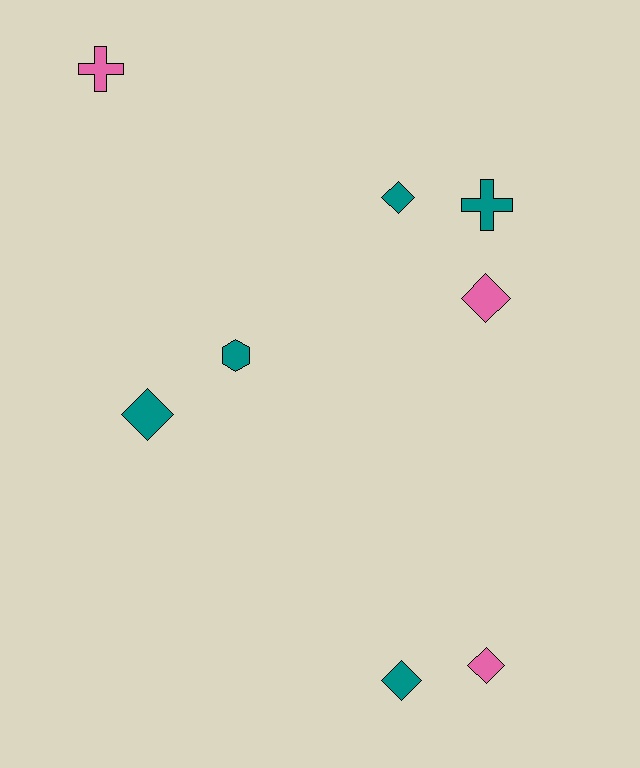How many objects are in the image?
There are 8 objects.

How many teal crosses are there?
There is 1 teal cross.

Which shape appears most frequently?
Diamond, with 5 objects.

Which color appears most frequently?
Teal, with 5 objects.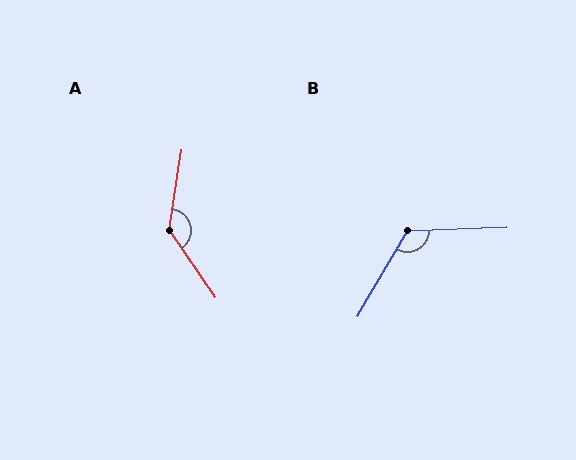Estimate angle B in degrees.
Approximately 122 degrees.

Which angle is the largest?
A, at approximately 136 degrees.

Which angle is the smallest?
B, at approximately 122 degrees.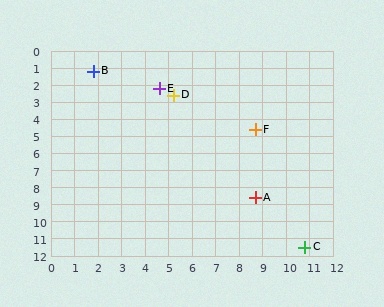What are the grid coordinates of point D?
Point D is at approximately (5.2, 2.6).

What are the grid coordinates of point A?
Point A is at approximately (8.7, 8.6).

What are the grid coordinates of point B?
Point B is at approximately (1.8, 1.2).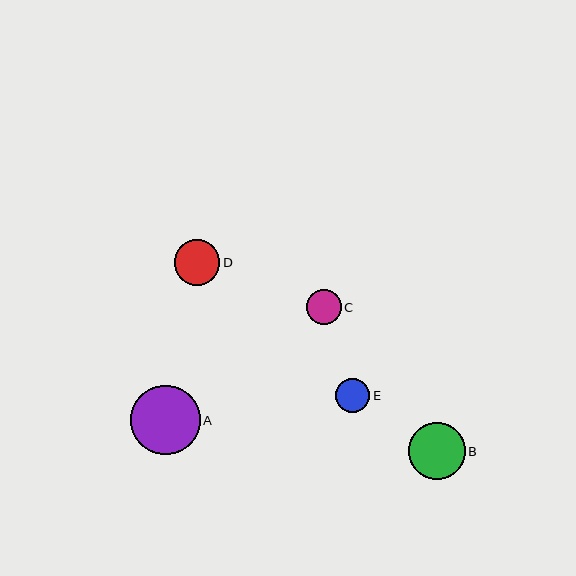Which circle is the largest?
Circle A is the largest with a size of approximately 69 pixels.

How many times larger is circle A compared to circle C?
Circle A is approximately 2.0 times the size of circle C.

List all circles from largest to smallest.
From largest to smallest: A, B, D, C, E.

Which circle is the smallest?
Circle E is the smallest with a size of approximately 34 pixels.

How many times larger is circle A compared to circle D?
Circle A is approximately 1.5 times the size of circle D.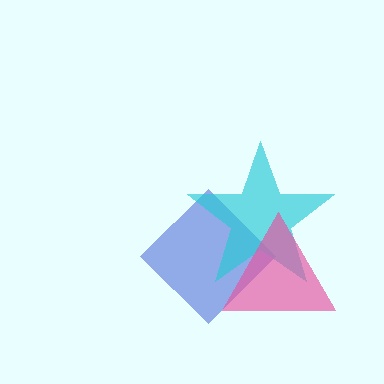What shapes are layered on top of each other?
The layered shapes are: a blue diamond, a cyan star, a pink triangle.